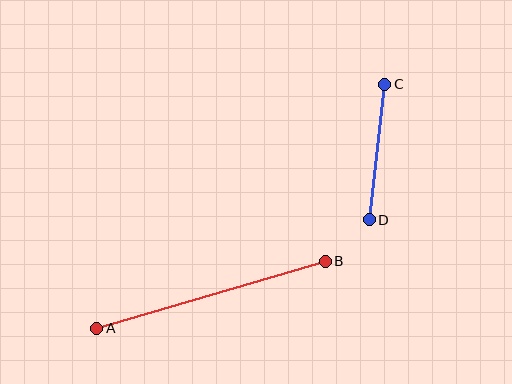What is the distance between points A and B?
The distance is approximately 239 pixels.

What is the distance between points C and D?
The distance is approximately 136 pixels.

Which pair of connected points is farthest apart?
Points A and B are farthest apart.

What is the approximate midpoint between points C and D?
The midpoint is at approximately (377, 152) pixels.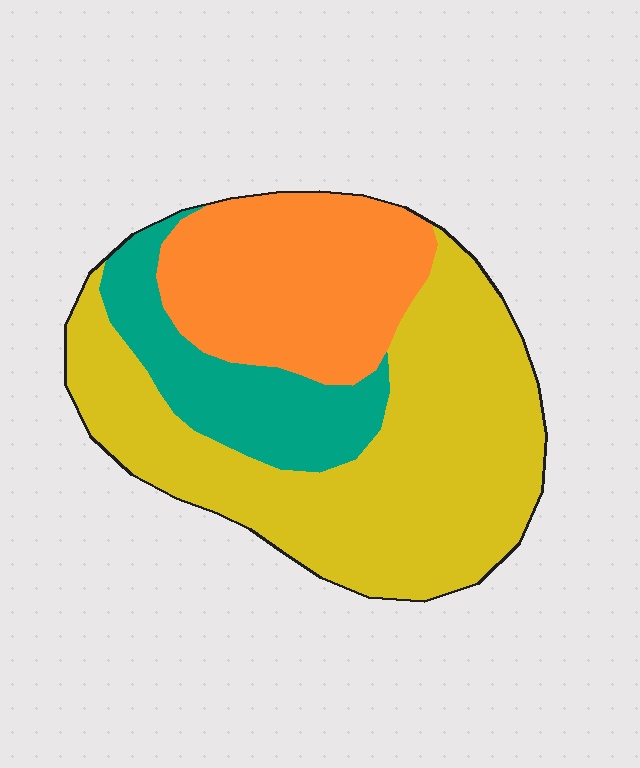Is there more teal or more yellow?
Yellow.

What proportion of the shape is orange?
Orange takes up between a sixth and a third of the shape.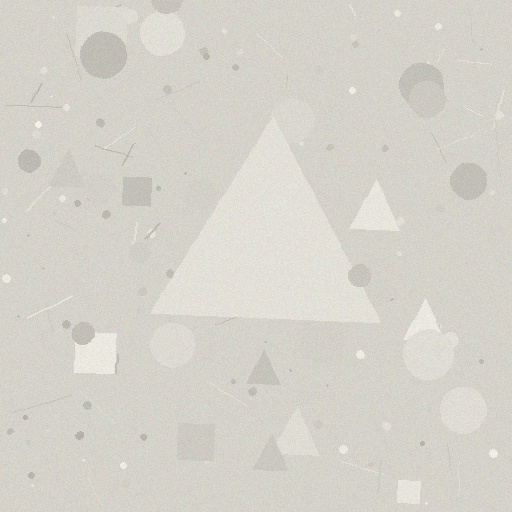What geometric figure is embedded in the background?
A triangle is embedded in the background.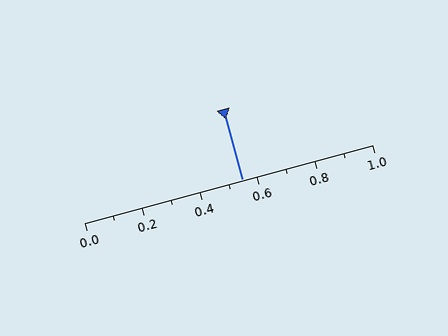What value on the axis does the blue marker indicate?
The marker indicates approximately 0.55.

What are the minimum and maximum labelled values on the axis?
The axis runs from 0.0 to 1.0.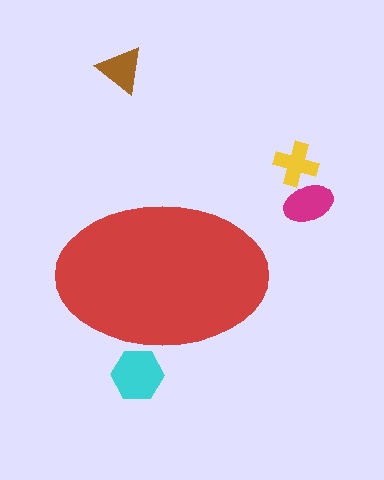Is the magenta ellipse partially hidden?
No, the magenta ellipse is fully visible.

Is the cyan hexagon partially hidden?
Yes, the cyan hexagon is partially hidden behind the red ellipse.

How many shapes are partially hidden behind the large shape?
1 shape is partially hidden.